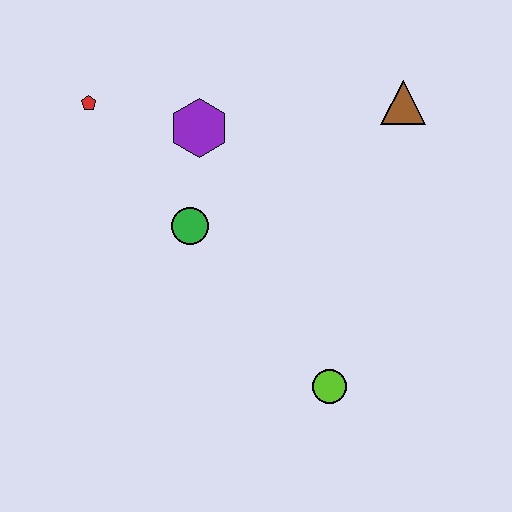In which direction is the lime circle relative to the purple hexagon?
The lime circle is below the purple hexagon.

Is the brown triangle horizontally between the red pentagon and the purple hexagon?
No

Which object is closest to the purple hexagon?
The green circle is closest to the purple hexagon.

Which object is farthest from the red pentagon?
The lime circle is farthest from the red pentagon.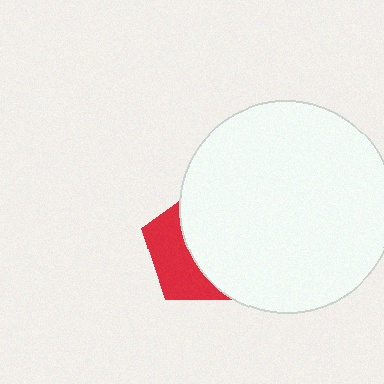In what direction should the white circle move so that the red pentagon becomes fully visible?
The white circle should move right. That is the shortest direction to clear the overlap and leave the red pentagon fully visible.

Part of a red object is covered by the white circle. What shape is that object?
It is a pentagon.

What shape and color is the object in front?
The object in front is a white circle.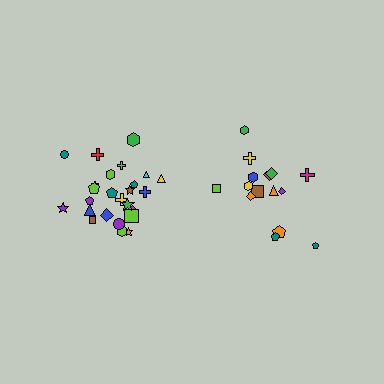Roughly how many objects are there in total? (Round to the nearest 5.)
Roughly 40 objects in total.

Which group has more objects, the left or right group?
The left group.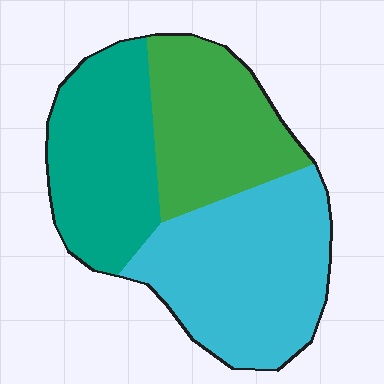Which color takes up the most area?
Cyan, at roughly 40%.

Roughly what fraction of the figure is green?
Green covers roughly 30% of the figure.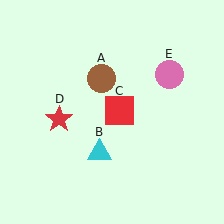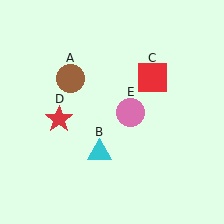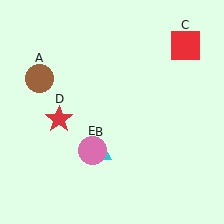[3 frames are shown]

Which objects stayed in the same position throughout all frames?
Cyan triangle (object B) and red star (object D) remained stationary.